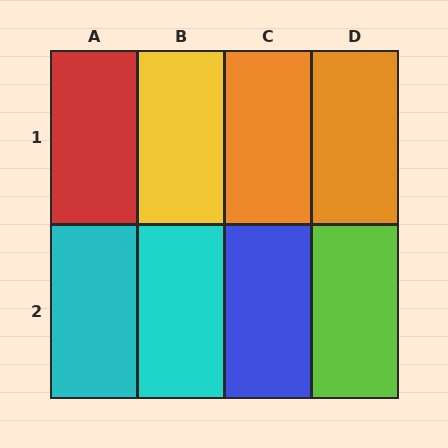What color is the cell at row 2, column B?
Cyan.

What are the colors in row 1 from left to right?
Red, yellow, orange, orange.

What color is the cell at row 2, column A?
Cyan.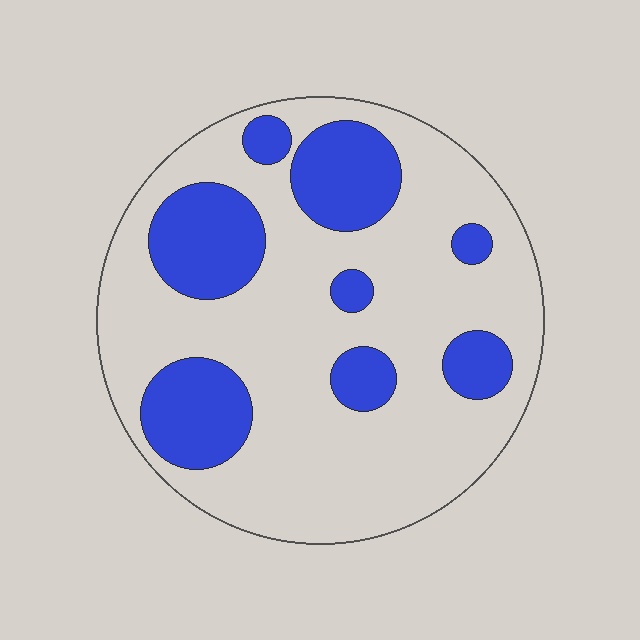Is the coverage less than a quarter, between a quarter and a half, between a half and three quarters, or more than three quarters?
Between a quarter and a half.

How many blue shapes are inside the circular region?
8.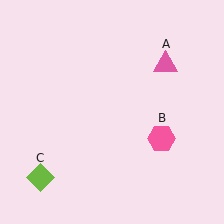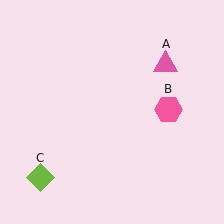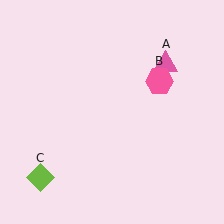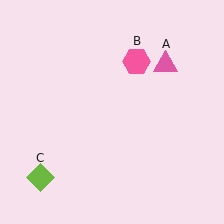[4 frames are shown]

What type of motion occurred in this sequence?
The pink hexagon (object B) rotated counterclockwise around the center of the scene.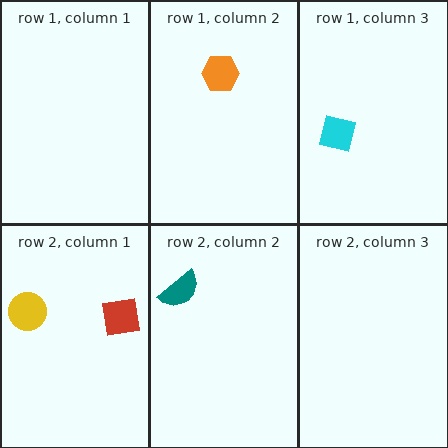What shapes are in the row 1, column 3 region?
The cyan square.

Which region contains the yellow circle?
The row 2, column 1 region.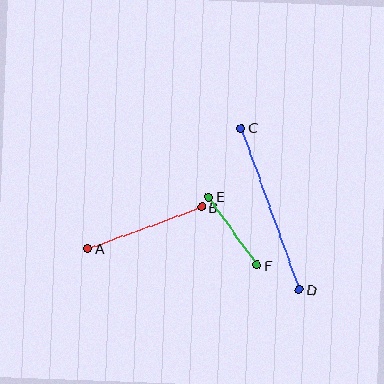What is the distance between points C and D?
The distance is approximately 172 pixels.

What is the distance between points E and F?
The distance is approximately 84 pixels.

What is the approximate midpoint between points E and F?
The midpoint is at approximately (233, 231) pixels.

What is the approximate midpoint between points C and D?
The midpoint is at approximately (270, 209) pixels.